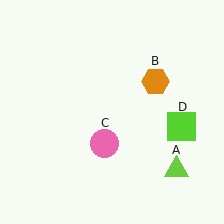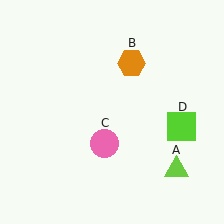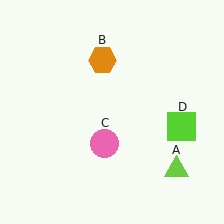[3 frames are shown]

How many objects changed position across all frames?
1 object changed position: orange hexagon (object B).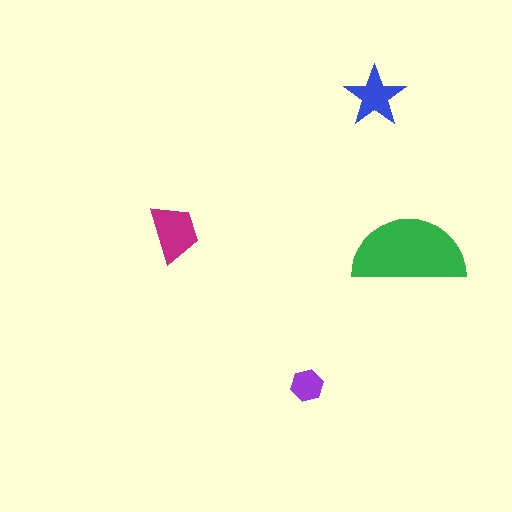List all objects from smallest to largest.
The purple hexagon, the blue star, the magenta trapezoid, the green semicircle.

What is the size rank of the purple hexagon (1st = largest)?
4th.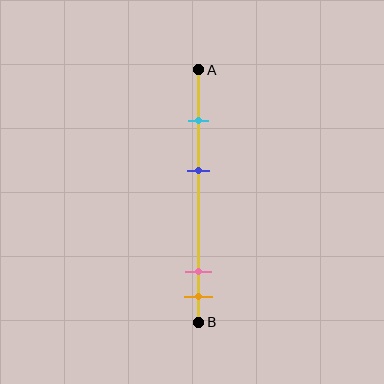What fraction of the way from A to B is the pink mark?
The pink mark is approximately 80% (0.8) of the way from A to B.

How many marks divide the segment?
There are 4 marks dividing the segment.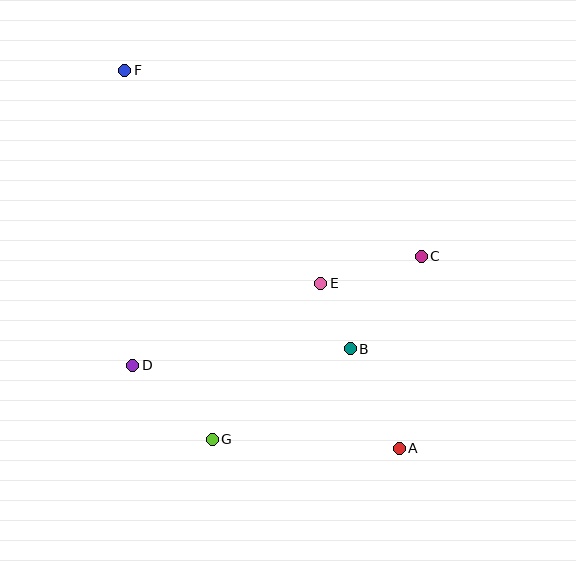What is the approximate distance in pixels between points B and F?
The distance between B and F is approximately 358 pixels.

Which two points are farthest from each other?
Points A and F are farthest from each other.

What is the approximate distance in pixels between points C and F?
The distance between C and F is approximately 350 pixels.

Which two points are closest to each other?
Points B and E are closest to each other.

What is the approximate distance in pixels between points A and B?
The distance between A and B is approximately 111 pixels.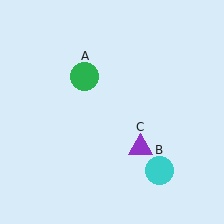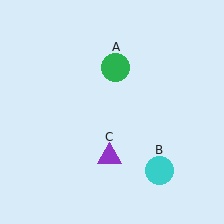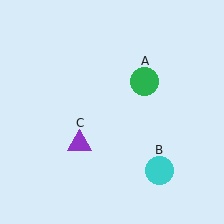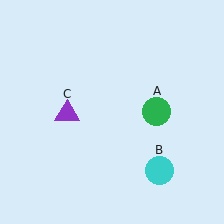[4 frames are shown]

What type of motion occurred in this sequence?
The green circle (object A), purple triangle (object C) rotated clockwise around the center of the scene.